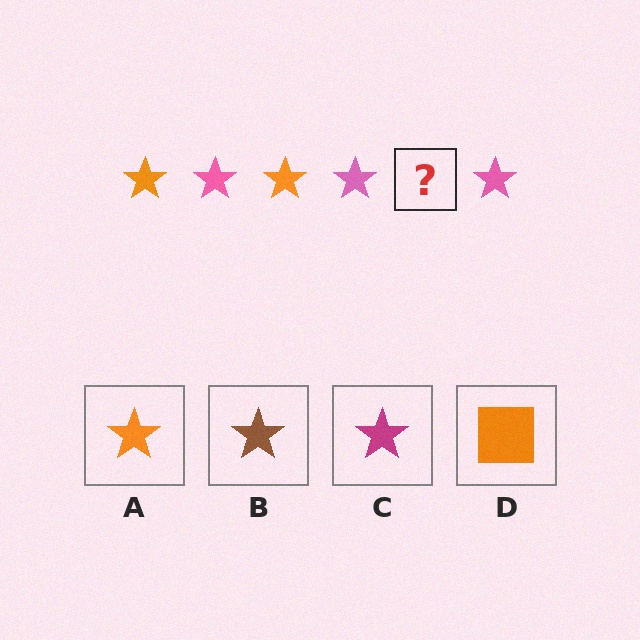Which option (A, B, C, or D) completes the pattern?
A.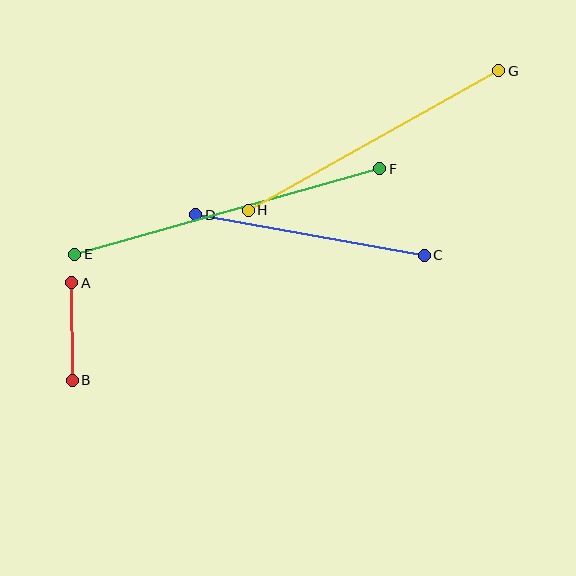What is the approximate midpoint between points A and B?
The midpoint is at approximately (72, 332) pixels.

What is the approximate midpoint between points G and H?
The midpoint is at approximately (373, 141) pixels.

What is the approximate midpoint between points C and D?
The midpoint is at approximately (310, 235) pixels.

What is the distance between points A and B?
The distance is approximately 98 pixels.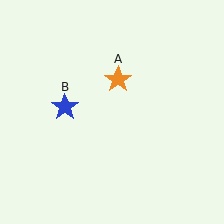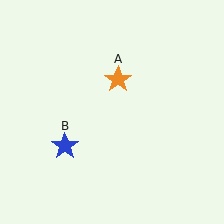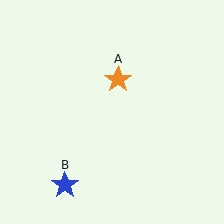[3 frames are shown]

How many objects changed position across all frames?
1 object changed position: blue star (object B).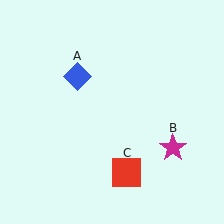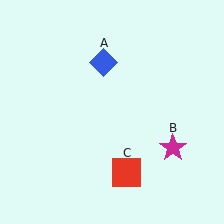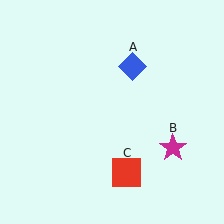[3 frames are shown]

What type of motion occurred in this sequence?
The blue diamond (object A) rotated clockwise around the center of the scene.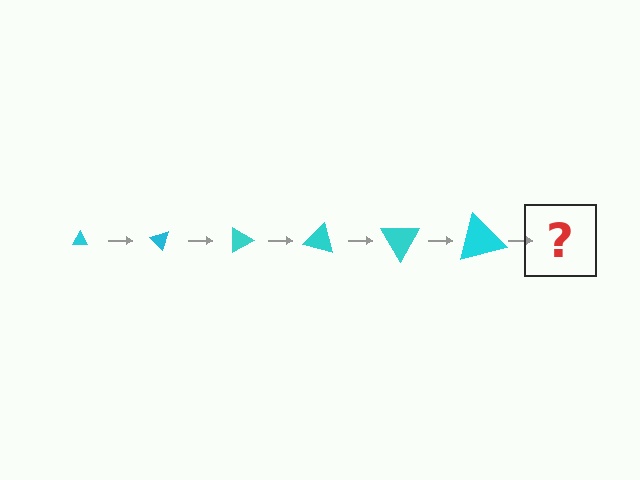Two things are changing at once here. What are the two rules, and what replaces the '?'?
The two rules are that the triangle grows larger each step and it rotates 45 degrees each step. The '?' should be a triangle, larger than the previous one and rotated 270 degrees from the start.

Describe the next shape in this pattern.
It should be a triangle, larger than the previous one and rotated 270 degrees from the start.